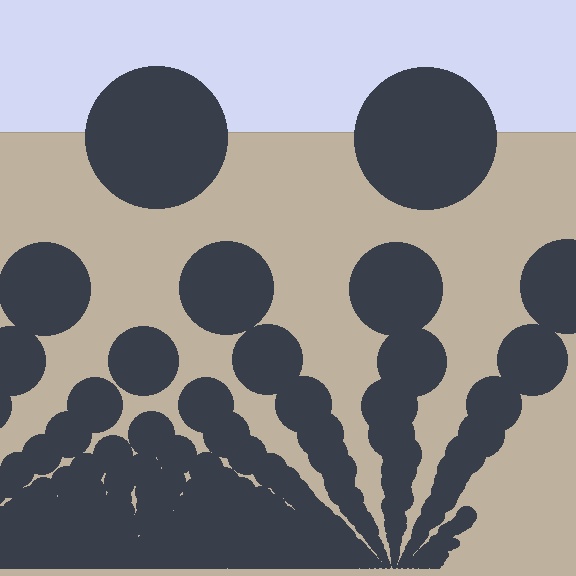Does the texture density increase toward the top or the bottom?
Density increases toward the bottom.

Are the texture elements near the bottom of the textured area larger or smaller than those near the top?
Smaller. The gradient is inverted — elements near the bottom are smaller and denser.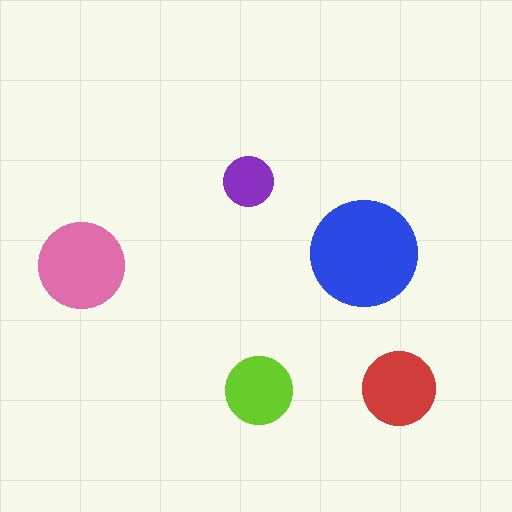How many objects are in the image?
There are 5 objects in the image.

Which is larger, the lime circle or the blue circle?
The blue one.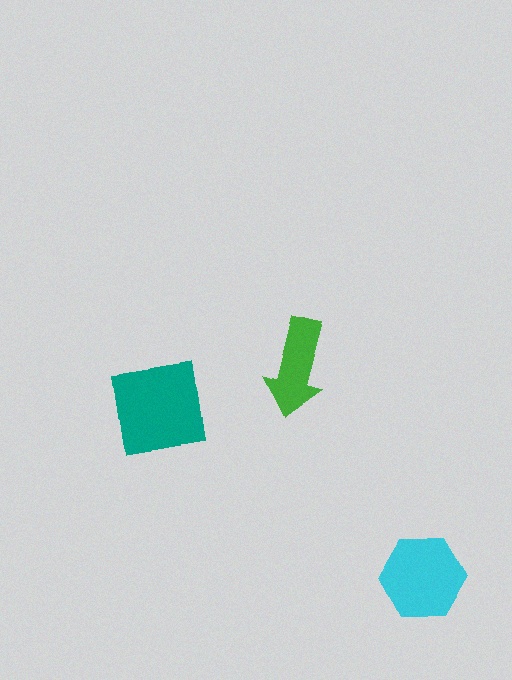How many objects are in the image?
There are 3 objects in the image.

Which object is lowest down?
The cyan hexagon is bottommost.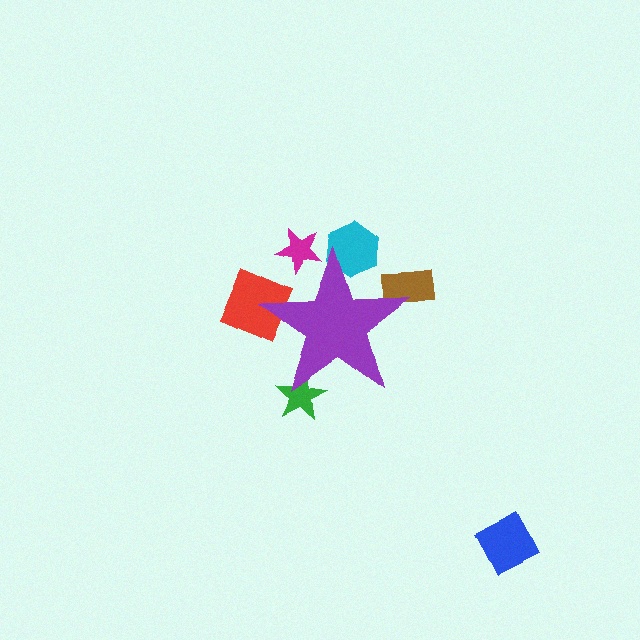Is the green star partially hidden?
Yes, the green star is partially hidden behind the purple star.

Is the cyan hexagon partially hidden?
Yes, the cyan hexagon is partially hidden behind the purple star.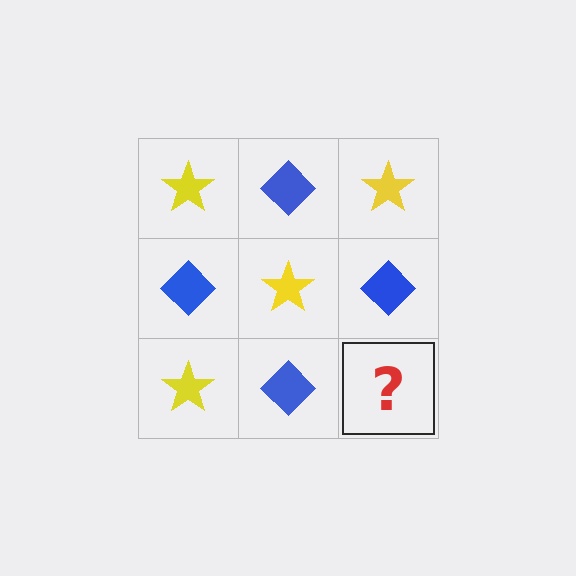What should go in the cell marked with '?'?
The missing cell should contain a yellow star.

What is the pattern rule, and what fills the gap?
The rule is that it alternates yellow star and blue diamond in a checkerboard pattern. The gap should be filled with a yellow star.